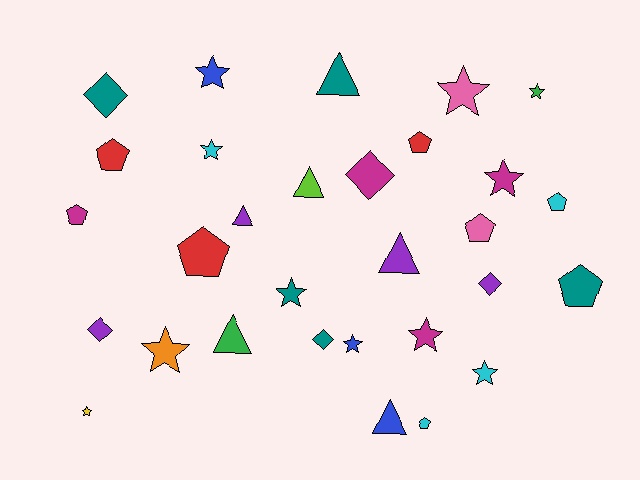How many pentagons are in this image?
There are 8 pentagons.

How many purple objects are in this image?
There are 4 purple objects.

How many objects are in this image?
There are 30 objects.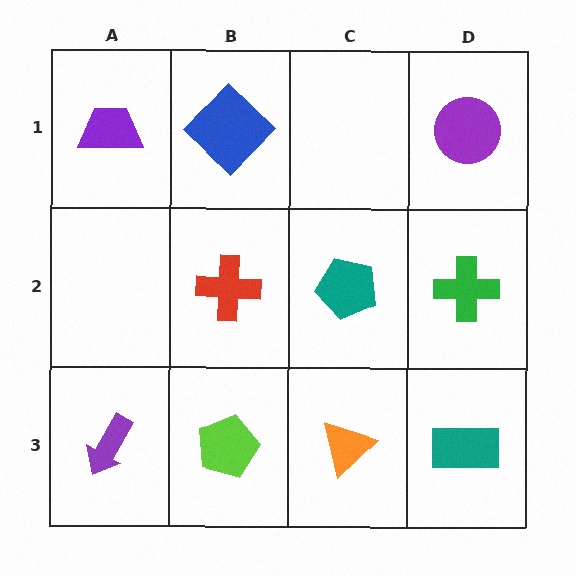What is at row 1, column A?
A purple trapezoid.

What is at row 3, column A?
A purple arrow.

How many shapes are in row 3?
4 shapes.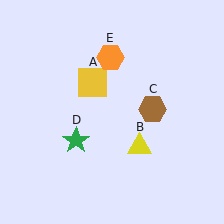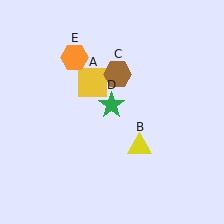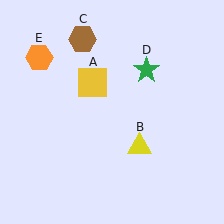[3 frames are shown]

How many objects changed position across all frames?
3 objects changed position: brown hexagon (object C), green star (object D), orange hexagon (object E).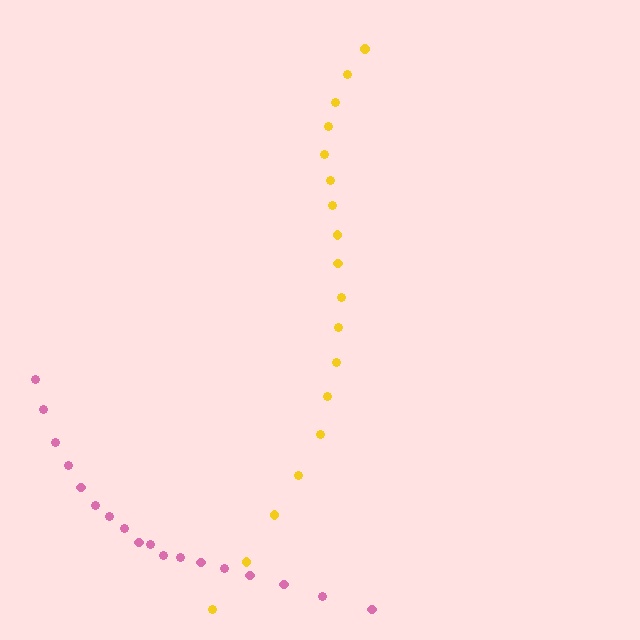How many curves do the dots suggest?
There are 2 distinct paths.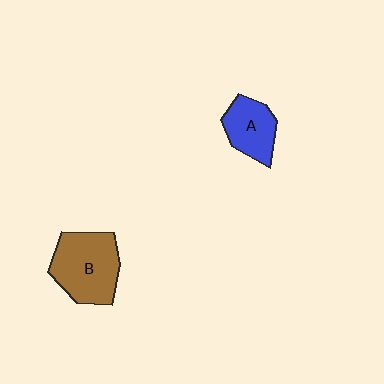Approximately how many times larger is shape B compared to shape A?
Approximately 1.6 times.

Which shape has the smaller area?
Shape A (blue).